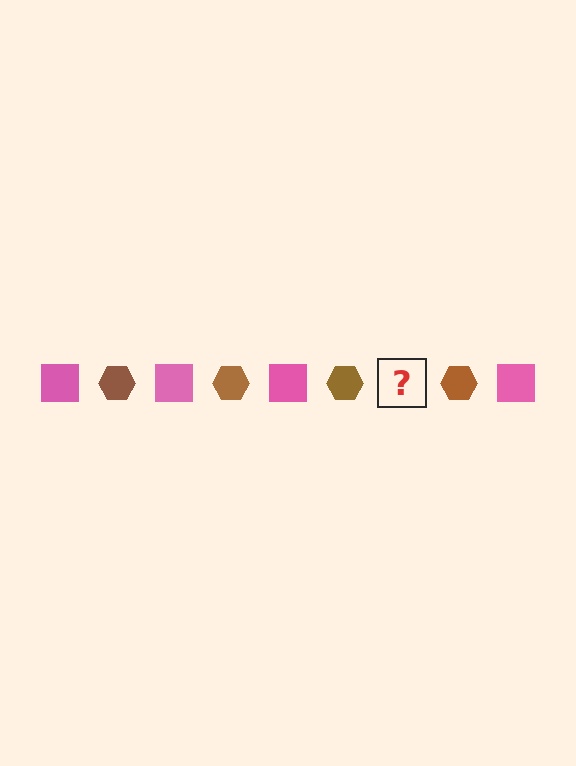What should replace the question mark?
The question mark should be replaced with a pink square.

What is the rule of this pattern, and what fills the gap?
The rule is that the pattern alternates between pink square and brown hexagon. The gap should be filled with a pink square.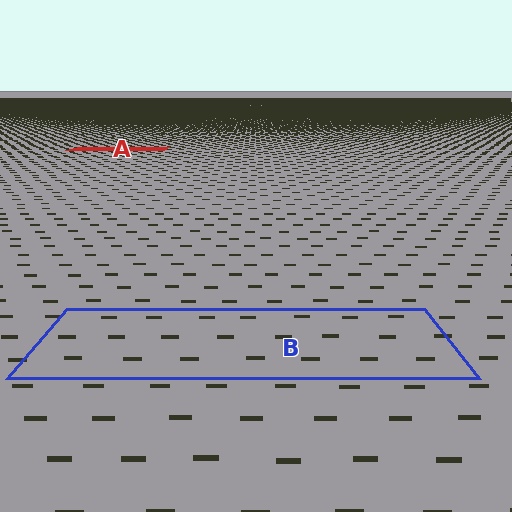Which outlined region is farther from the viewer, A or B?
Region A is farther from the viewer — the texture elements inside it appear smaller and more densely packed.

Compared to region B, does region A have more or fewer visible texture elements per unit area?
Region A has more texture elements per unit area — they are packed more densely because it is farther away.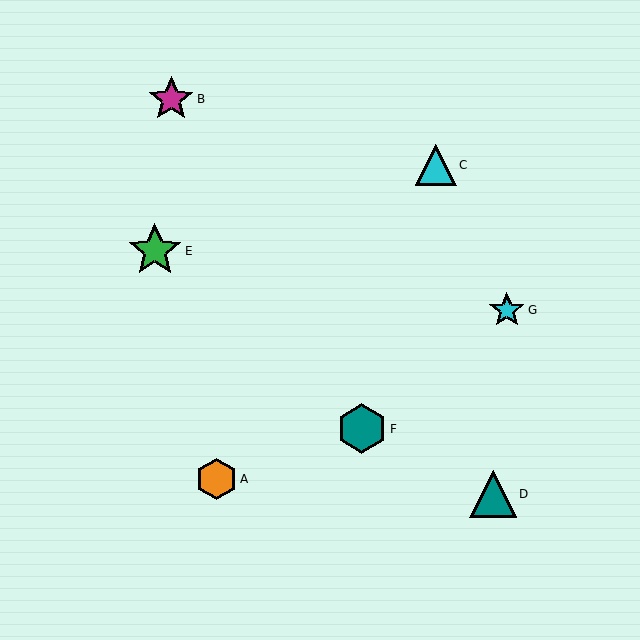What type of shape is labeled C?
Shape C is a cyan triangle.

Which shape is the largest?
The green star (labeled E) is the largest.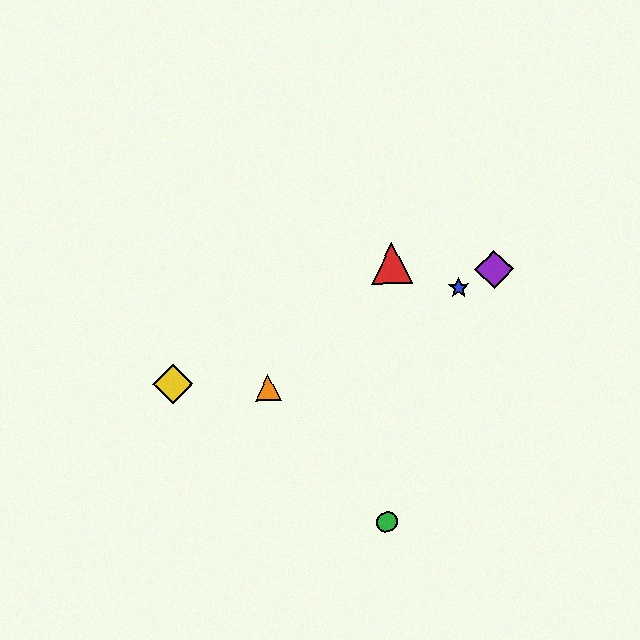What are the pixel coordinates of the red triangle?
The red triangle is at (392, 264).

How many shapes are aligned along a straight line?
3 shapes (the blue star, the purple diamond, the orange triangle) are aligned along a straight line.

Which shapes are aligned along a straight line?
The blue star, the purple diamond, the orange triangle are aligned along a straight line.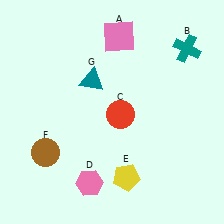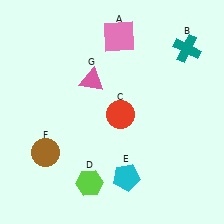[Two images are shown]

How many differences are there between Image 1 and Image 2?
There are 3 differences between the two images.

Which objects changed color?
D changed from pink to lime. E changed from yellow to cyan. G changed from teal to pink.